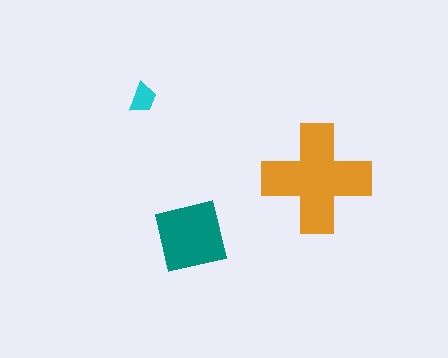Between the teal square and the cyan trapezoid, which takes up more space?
The teal square.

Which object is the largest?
The orange cross.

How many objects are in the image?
There are 3 objects in the image.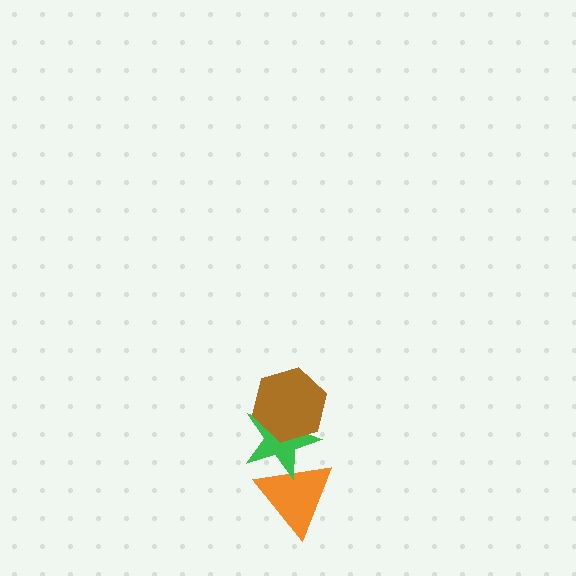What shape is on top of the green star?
The brown hexagon is on top of the green star.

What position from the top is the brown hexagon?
The brown hexagon is 1st from the top.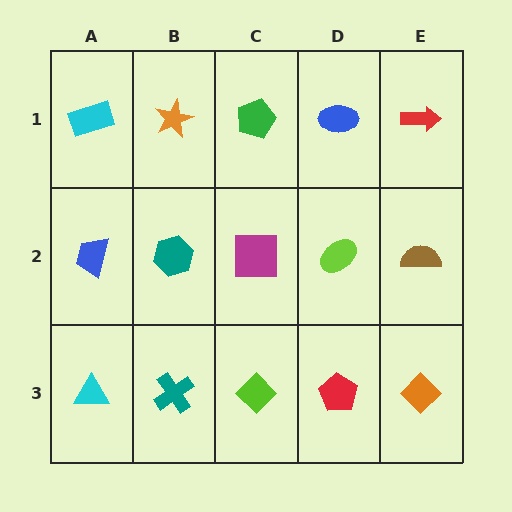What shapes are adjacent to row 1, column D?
A lime ellipse (row 2, column D), a green pentagon (row 1, column C), a red arrow (row 1, column E).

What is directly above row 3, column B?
A teal hexagon.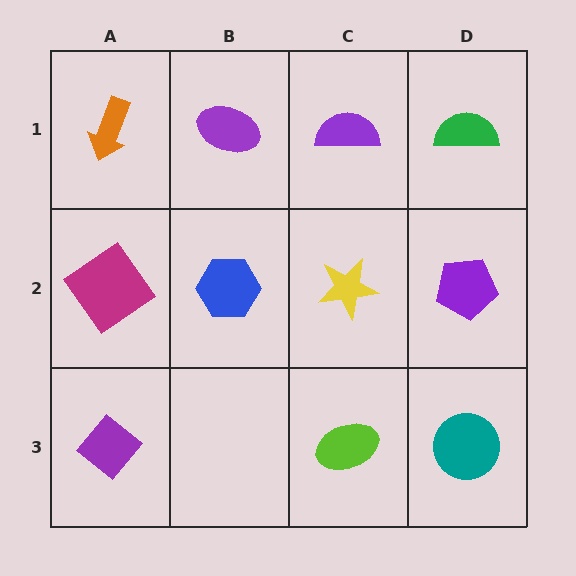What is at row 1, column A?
An orange arrow.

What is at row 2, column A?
A magenta diamond.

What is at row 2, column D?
A purple pentagon.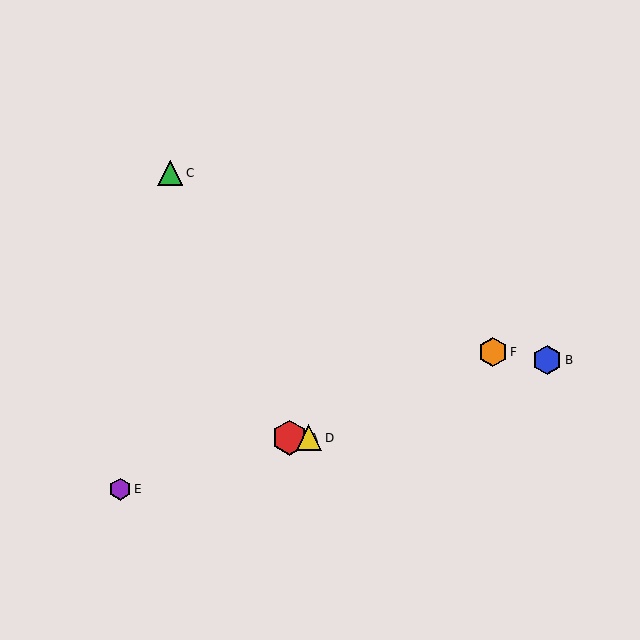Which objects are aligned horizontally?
Objects A, D are aligned horizontally.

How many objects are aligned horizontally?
2 objects (A, D) are aligned horizontally.